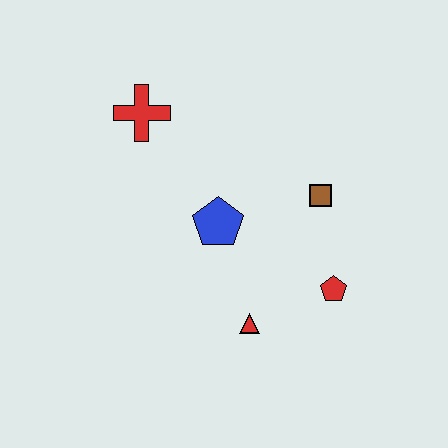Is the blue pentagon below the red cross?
Yes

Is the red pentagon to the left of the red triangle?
No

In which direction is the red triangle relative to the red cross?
The red triangle is below the red cross.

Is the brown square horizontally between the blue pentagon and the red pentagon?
Yes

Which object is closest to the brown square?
The red pentagon is closest to the brown square.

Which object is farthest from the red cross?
The red pentagon is farthest from the red cross.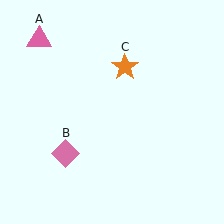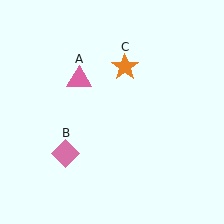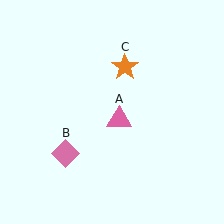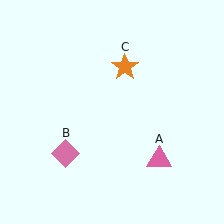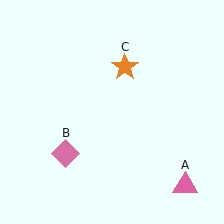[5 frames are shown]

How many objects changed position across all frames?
1 object changed position: pink triangle (object A).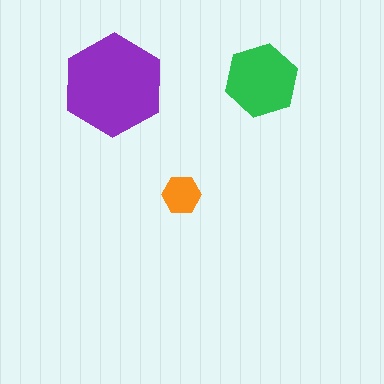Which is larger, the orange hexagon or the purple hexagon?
The purple one.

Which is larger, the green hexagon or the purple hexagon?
The purple one.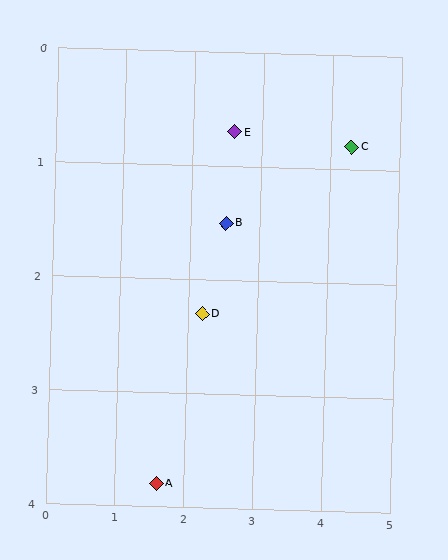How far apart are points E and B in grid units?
Points E and B are about 0.8 grid units apart.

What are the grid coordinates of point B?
Point B is at approximately (2.5, 1.5).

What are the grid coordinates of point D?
Point D is at approximately (2.2, 2.3).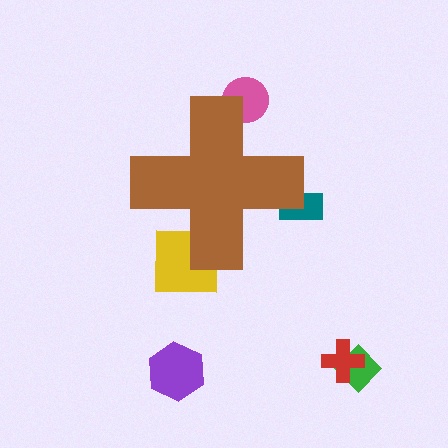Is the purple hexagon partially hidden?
No, the purple hexagon is fully visible.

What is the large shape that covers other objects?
A brown cross.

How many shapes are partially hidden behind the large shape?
3 shapes are partially hidden.